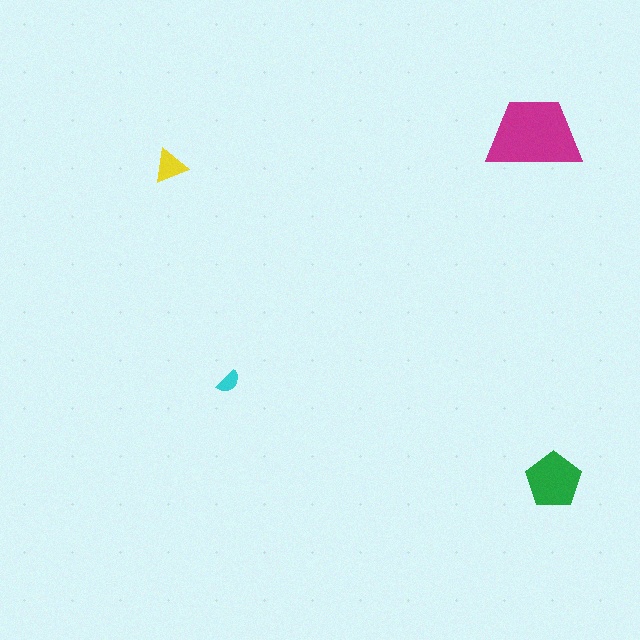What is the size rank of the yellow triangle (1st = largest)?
3rd.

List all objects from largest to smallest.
The magenta trapezoid, the green pentagon, the yellow triangle, the cyan semicircle.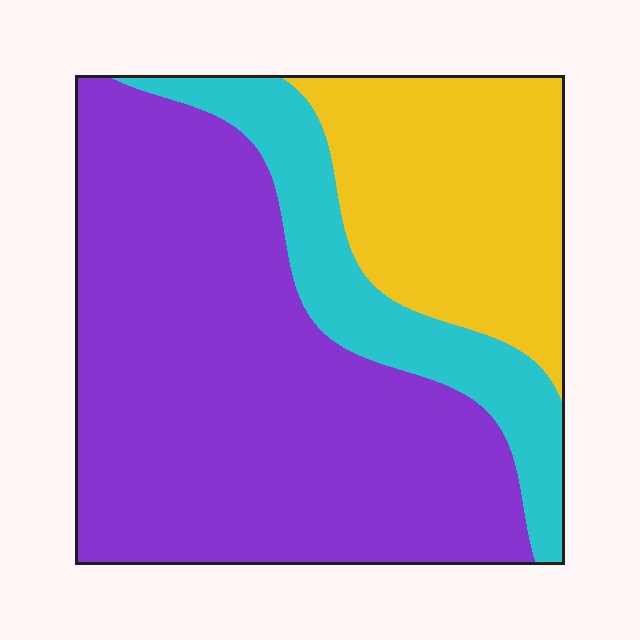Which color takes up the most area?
Purple, at roughly 60%.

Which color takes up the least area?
Cyan, at roughly 15%.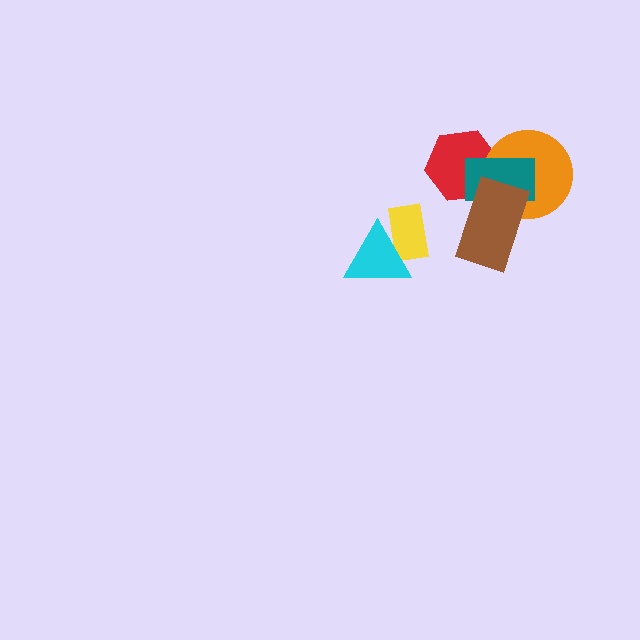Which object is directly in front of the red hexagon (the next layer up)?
The orange circle is directly in front of the red hexagon.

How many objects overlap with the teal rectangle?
3 objects overlap with the teal rectangle.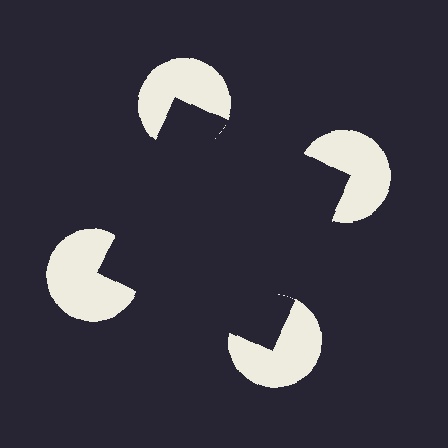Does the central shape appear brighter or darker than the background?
It typically appears slightly darker than the background, even though no actual brightness change is drawn.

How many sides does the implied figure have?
4 sides.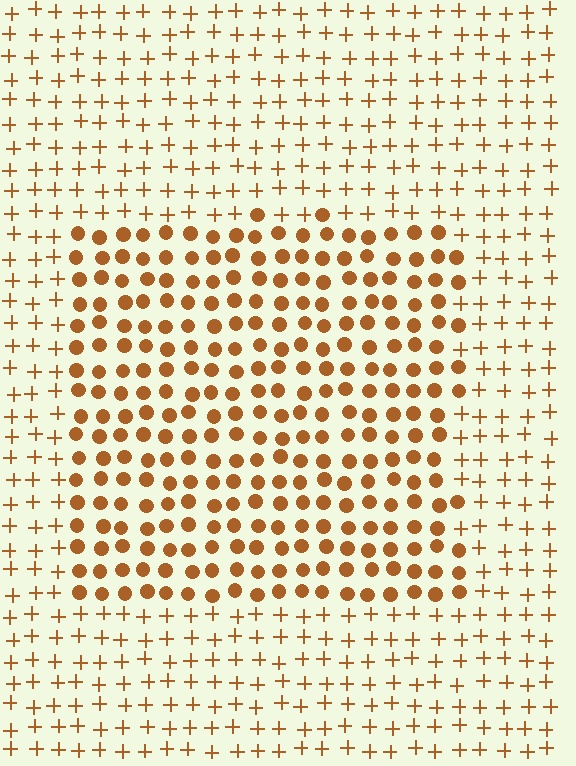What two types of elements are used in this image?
The image uses circles inside the rectangle region and plus signs outside it.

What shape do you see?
I see a rectangle.